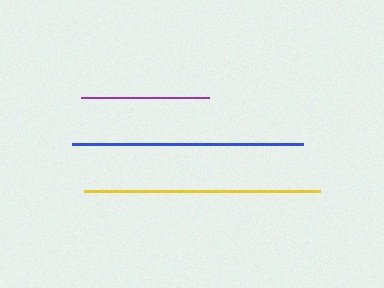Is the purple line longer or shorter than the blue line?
The blue line is longer than the purple line.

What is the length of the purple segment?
The purple segment is approximately 128 pixels long.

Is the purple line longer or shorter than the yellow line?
The yellow line is longer than the purple line.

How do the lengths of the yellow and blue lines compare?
The yellow and blue lines are approximately the same length.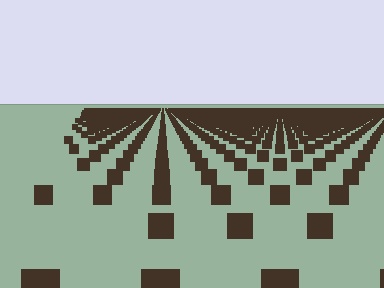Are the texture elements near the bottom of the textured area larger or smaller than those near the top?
Larger. Near the bottom, elements are closer to the viewer and appear at a bigger on-screen size.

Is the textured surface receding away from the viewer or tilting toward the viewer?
The surface is receding away from the viewer. Texture elements get smaller and denser toward the top.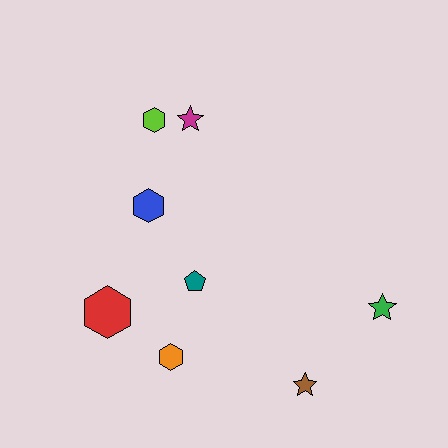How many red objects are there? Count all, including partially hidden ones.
There is 1 red object.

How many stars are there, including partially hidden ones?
There are 3 stars.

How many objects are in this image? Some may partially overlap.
There are 8 objects.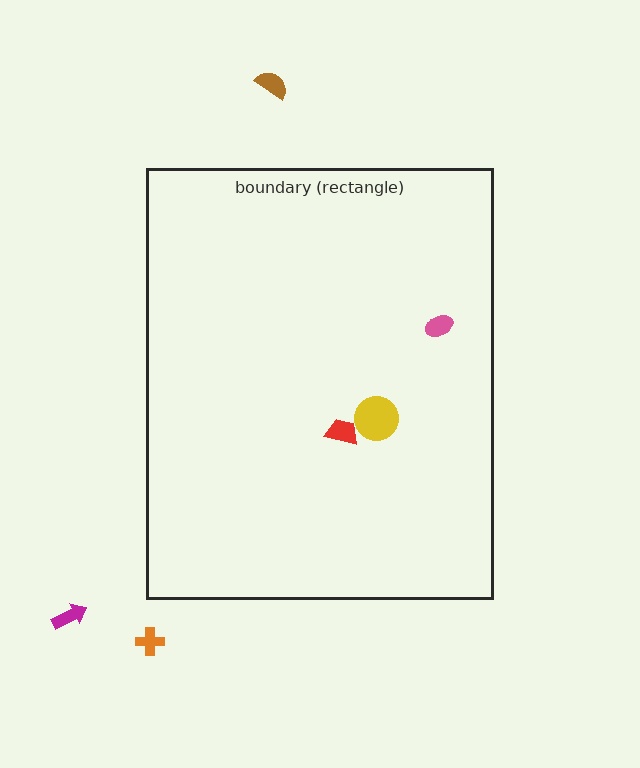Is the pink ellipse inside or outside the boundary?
Inside.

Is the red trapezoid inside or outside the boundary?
Inside.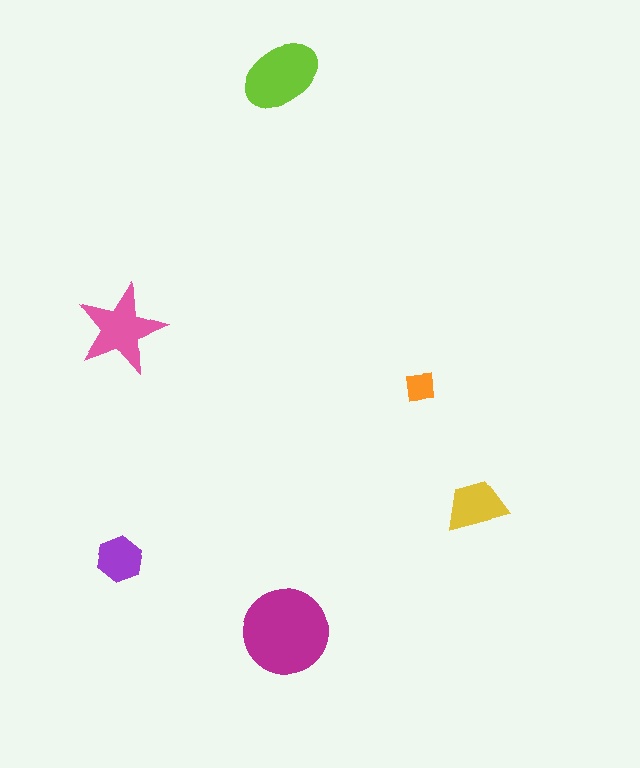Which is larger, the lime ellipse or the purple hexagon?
The lime ellipse.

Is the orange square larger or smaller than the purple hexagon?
Smaller.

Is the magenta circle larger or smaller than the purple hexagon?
Larger.